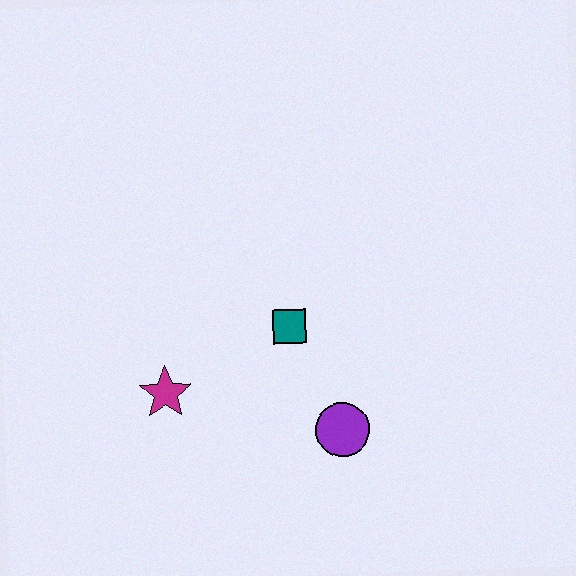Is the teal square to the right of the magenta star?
Yes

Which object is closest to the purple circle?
The teal square is closest to the purple circle.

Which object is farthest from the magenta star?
The purple circle is farthest from the magenta star.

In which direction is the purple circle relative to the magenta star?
The purple circle is to the right of the magenta star.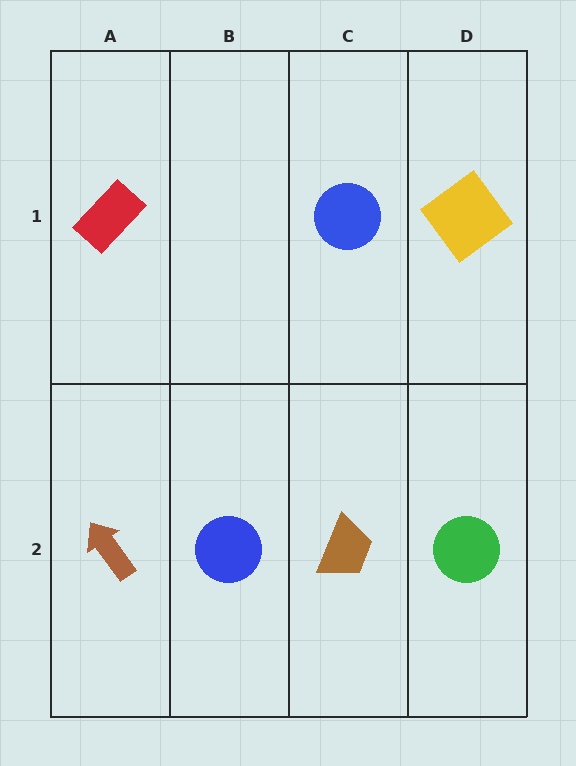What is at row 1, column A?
A red rectangle.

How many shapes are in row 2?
4 shapes.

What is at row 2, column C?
A brown trapezoid.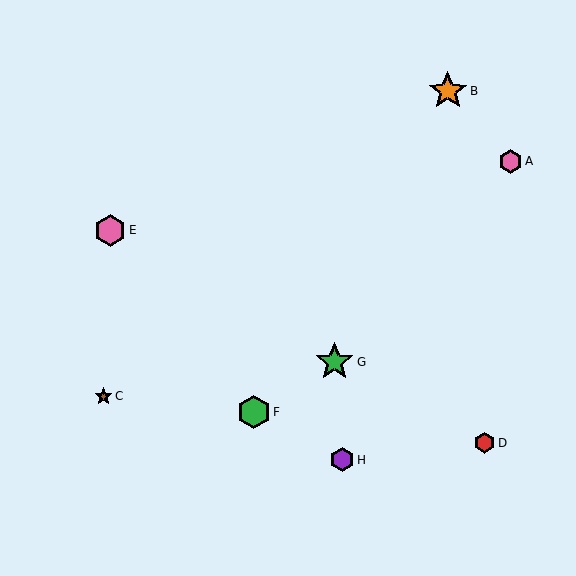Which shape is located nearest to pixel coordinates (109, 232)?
The pink hexagon (labeled E) at (110, 230) is nearest to that location.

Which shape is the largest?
The orange star (labeled B) is the largest.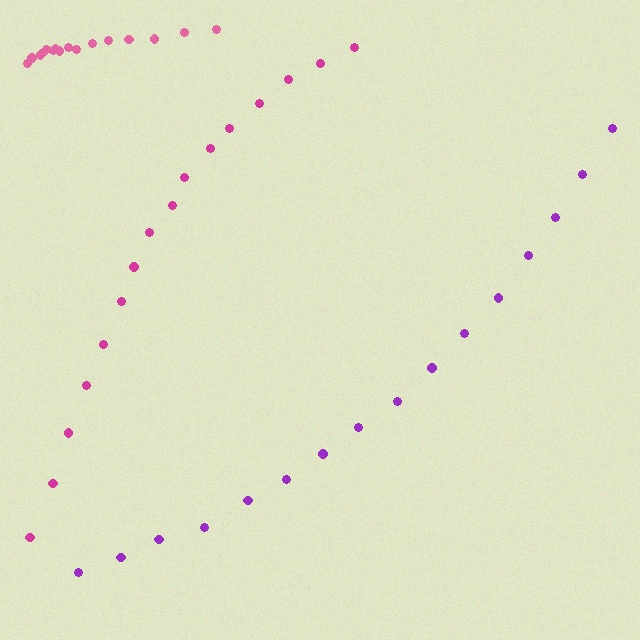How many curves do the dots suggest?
There are 3 distinct paths.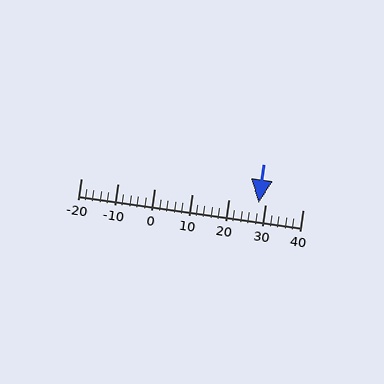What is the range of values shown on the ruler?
The ruler shows values from -20 to 40.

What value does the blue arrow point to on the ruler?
The blue arrow points to approximately 28.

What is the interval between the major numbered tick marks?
The major tick marks are spaced 10 units apart.